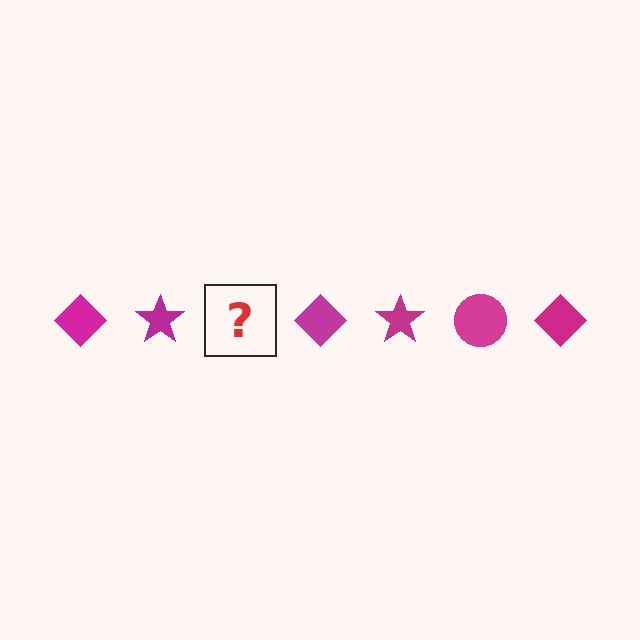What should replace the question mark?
The question mark should be replaced with a magenta circle.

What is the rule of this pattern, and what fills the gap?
The rule is that the pattern cycles through diamond, star, circle shapes in magenta. The gap should be filled with a magenta circle.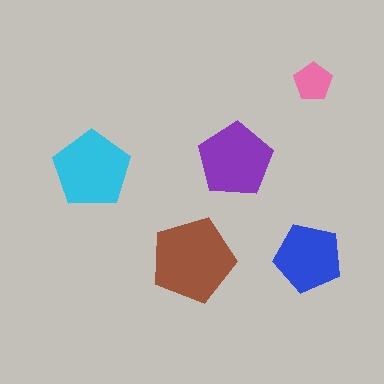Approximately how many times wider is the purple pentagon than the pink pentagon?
About 2 times wider.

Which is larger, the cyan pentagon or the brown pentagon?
The brown one.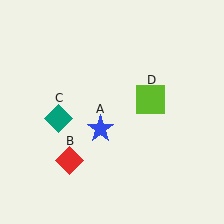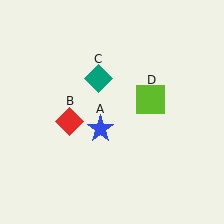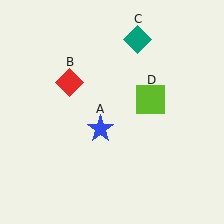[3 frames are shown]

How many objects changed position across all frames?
2 objects changed position: red diamond (object B), teal diamond (object C).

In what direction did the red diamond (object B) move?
The red diamond (object B) moved up.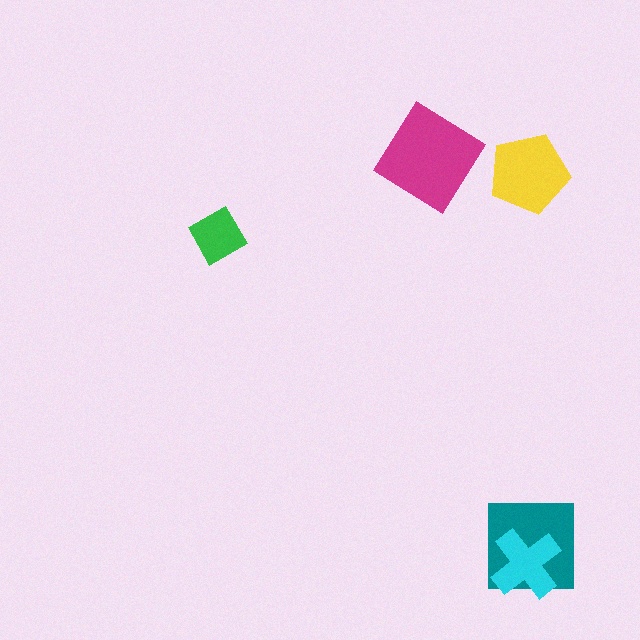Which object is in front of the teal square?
The cyan cross is in front of the teal square.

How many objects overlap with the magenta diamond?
0 objects overlap with the magenta diamond.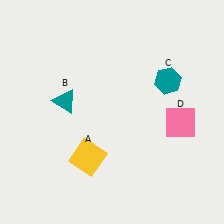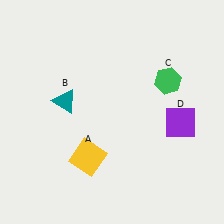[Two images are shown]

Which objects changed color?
C changed from teal to green. D changed from pink to purple.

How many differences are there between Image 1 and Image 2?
There are 2 differences between the two images.